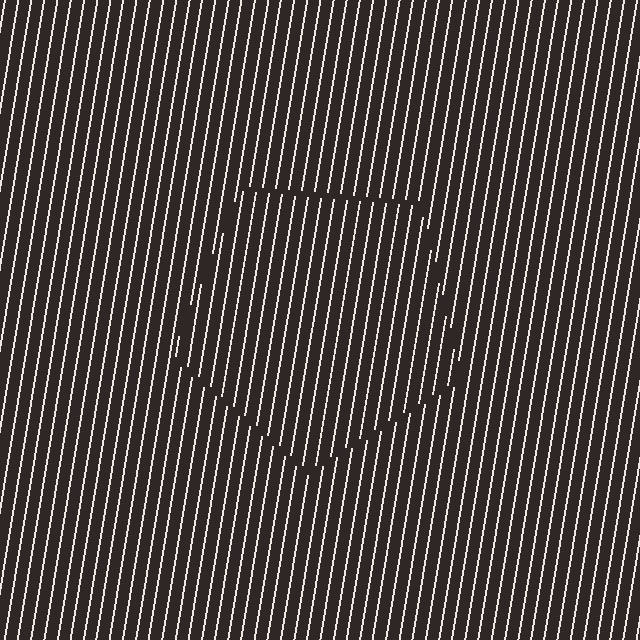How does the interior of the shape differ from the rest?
The interior of the shape contains the same grating, shifted by half a period — the contour is defined by the phase discontinuity where line-ends from the inner and outer gratings abut.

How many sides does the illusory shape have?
5 sides — the line-ends trace a pentagon.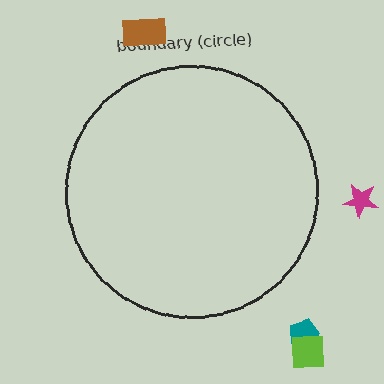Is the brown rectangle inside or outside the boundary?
Outside.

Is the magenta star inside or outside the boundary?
Outside.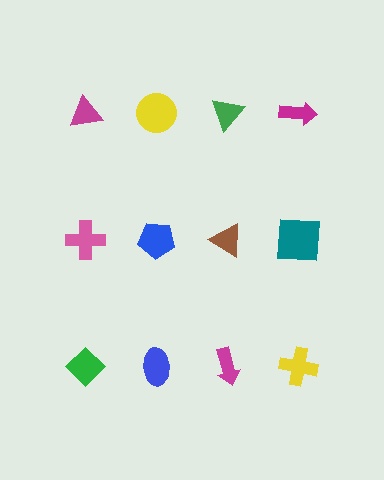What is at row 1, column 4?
A magenta arrow.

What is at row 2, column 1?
A pink cross.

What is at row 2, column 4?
A teal square.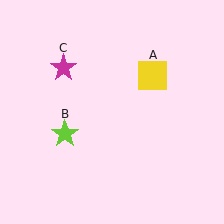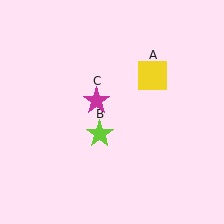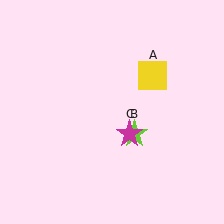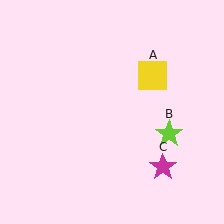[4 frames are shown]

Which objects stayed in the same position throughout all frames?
Yellow square (object A) remained stationary.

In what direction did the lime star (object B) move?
The lime star (object B) moved right.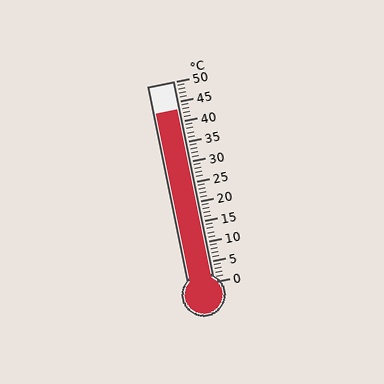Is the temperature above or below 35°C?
The temperature is above 35°C.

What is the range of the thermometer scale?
The thermometer scale ranges from 0°C to 50°C.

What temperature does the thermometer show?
The thermometer shows approximately 43°C.